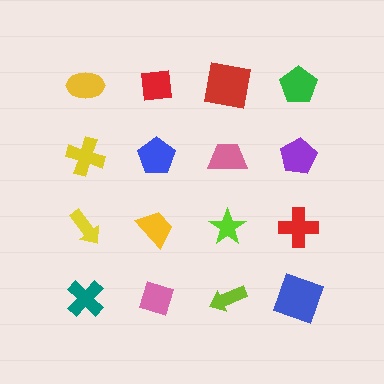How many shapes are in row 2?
4 shapes.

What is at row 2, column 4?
A purple pentagon.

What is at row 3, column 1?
A yellow arrow.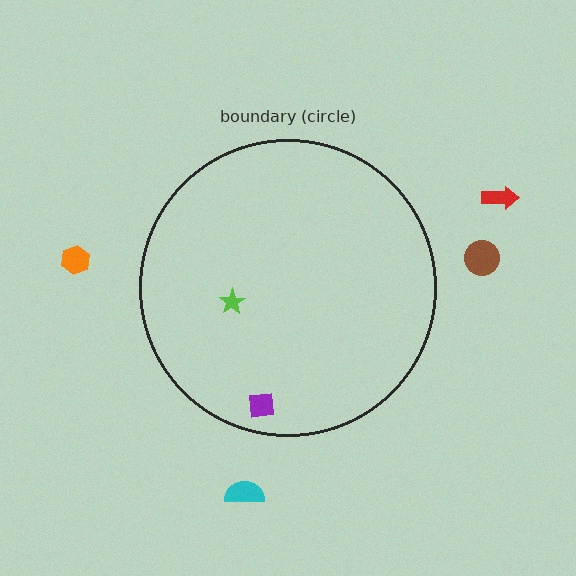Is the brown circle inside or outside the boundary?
Outside.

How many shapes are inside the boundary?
2 inside, 4 outside.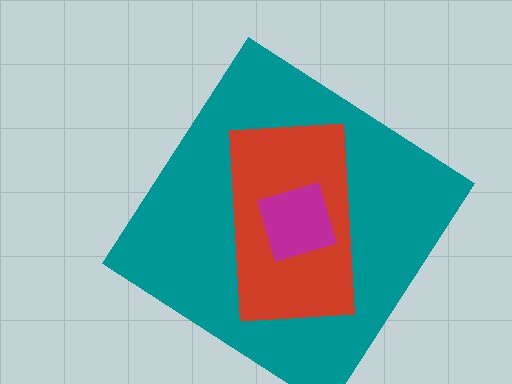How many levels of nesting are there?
3.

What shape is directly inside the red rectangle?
The magenta diamond.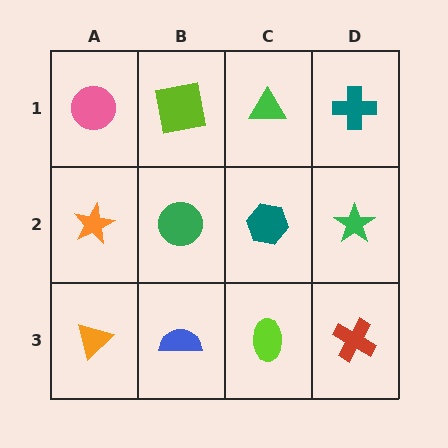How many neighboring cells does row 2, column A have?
3.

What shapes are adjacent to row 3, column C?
A teal hexagon (row 2, column C), a blue semicircle (row 3, column B), a red cross (row 3, column D).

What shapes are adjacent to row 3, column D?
A green star (row 2, column D), a lime ellipse (row 3, column C).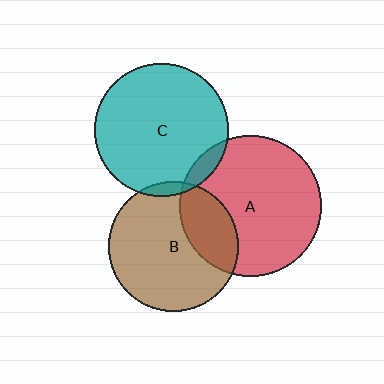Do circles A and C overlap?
Yes.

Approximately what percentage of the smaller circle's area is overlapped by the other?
Approximately 5%.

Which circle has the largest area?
Circle A (red).